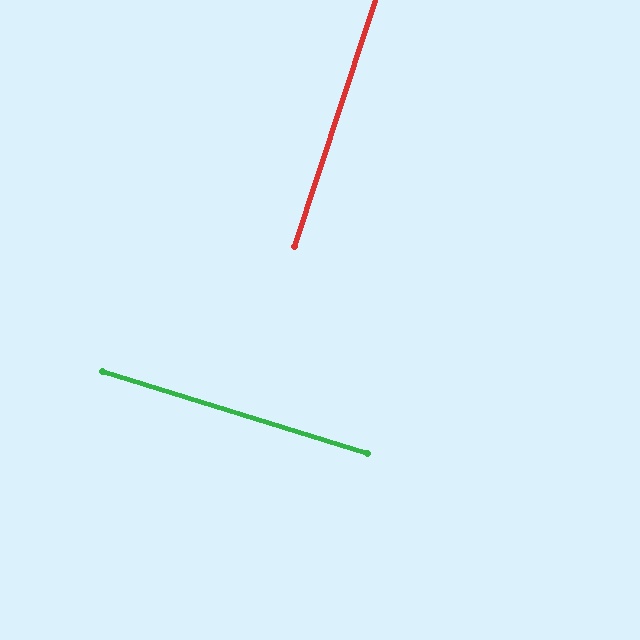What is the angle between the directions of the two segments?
Approximately 89 degrees.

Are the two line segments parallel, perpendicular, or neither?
Perpendicular — they meet at approximately 89°.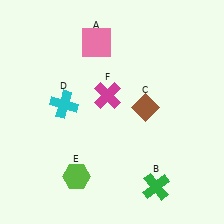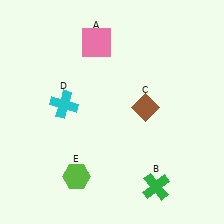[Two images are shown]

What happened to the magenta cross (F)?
The magenta cross (F) was removed in Image 2. It was in the top-left area of Image 1.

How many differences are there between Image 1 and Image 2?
There is 1 difference between the two images.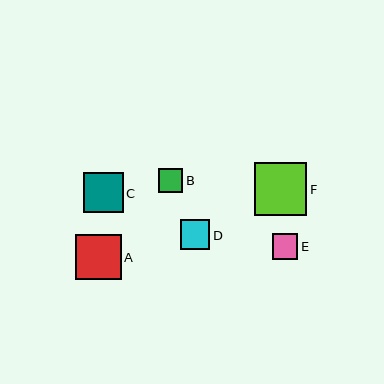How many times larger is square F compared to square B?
Square F is approximately 2.1 times the size of square B.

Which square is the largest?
Square F is the largest with a size of approximately 52 pixels.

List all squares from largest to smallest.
From largest to smallest: F, A, C, D, E, B.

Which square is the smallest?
Square B is the smallest with a size of approximately 24 pixels.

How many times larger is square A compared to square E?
Square A is approximately 1.8 times the size of square E.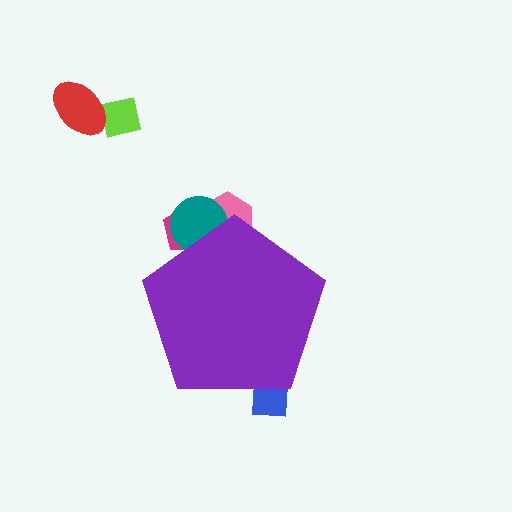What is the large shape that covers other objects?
A purple pentagon.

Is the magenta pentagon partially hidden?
Yes, the magenta pentagon is partially hidden behind the purple pentagon.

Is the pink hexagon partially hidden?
Yes, the pink hexagon is partially hidden behind the purple pentagon.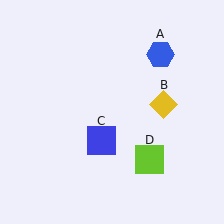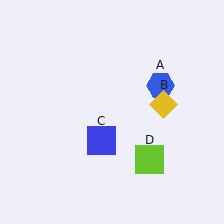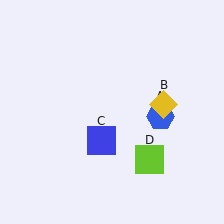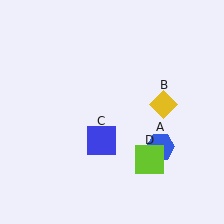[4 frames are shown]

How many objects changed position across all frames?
1 object changed position: blue hexagon (object A).